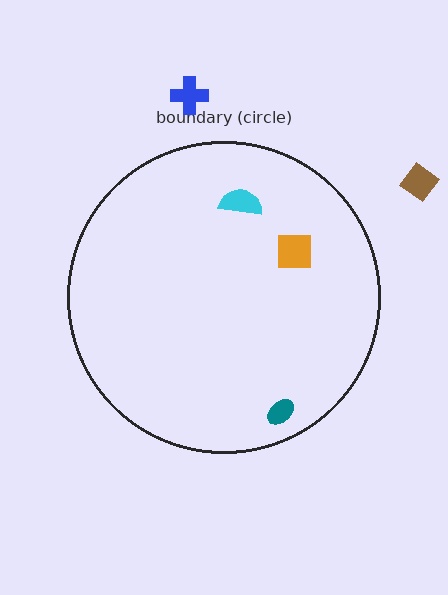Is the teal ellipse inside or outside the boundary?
Inside.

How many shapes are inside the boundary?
3 inside, 2 outside.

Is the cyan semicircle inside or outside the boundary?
Inside.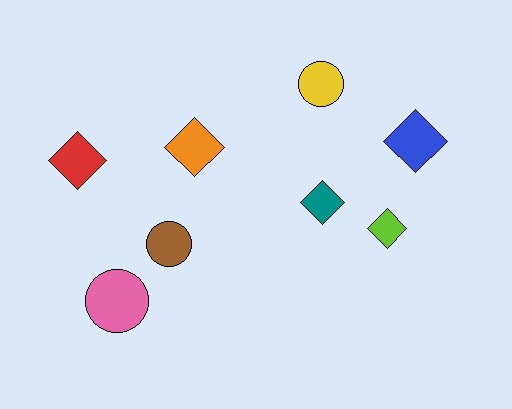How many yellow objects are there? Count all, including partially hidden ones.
There is 1 yellow object.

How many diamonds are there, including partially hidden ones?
There are 5 diamonds.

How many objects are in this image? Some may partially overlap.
There are 8 objects.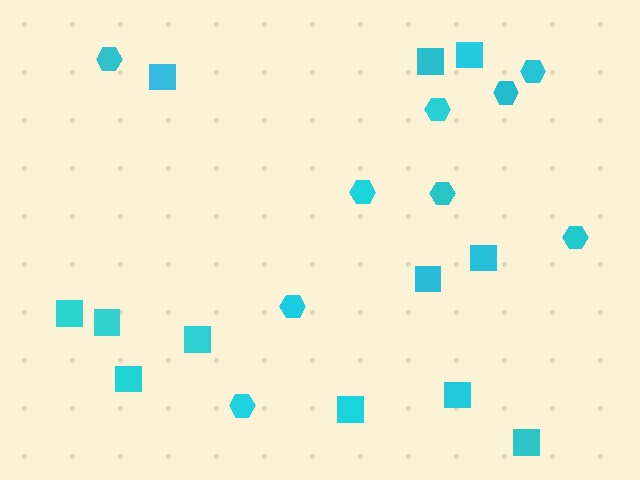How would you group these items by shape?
There are 2 groups: one group of hexagons (9) and one group of squares (12).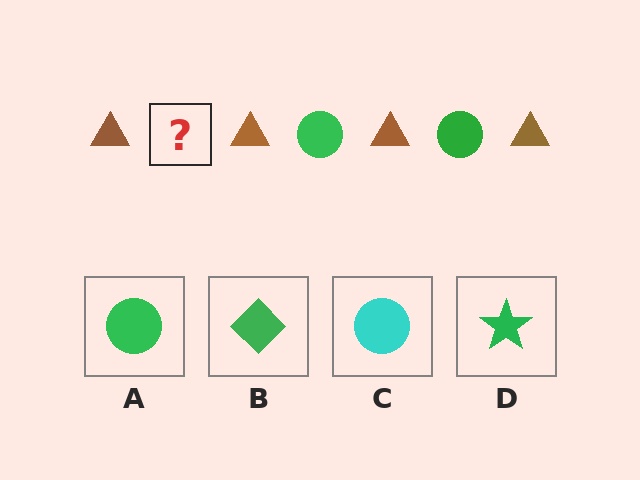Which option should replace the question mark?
Option A.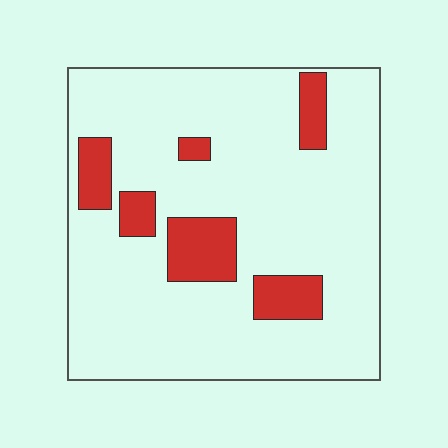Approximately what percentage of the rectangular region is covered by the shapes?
Approximately 15%.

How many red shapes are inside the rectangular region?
6.